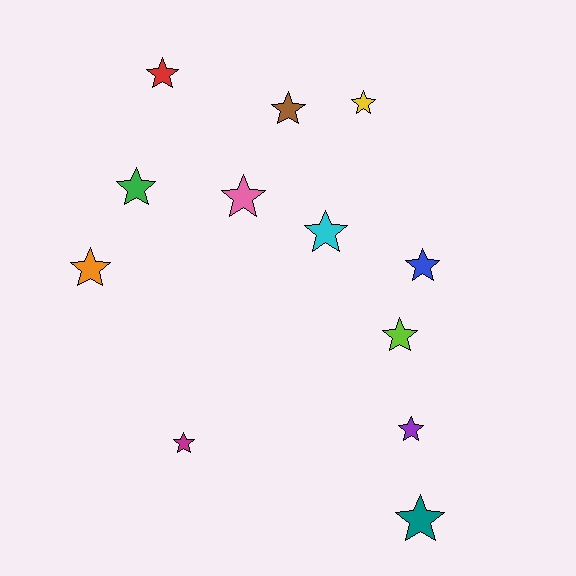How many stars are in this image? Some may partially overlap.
There are 12 stars.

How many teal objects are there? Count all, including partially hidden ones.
There is 1 teal object.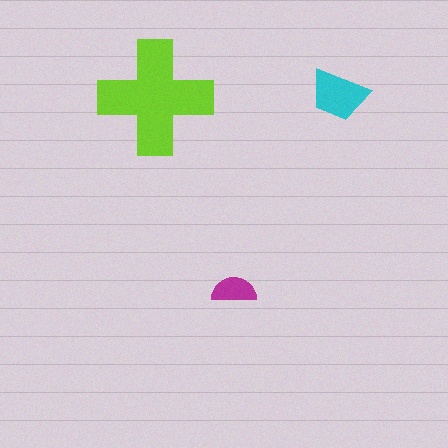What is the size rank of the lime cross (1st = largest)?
1st.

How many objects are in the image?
There are 3 objects in the image.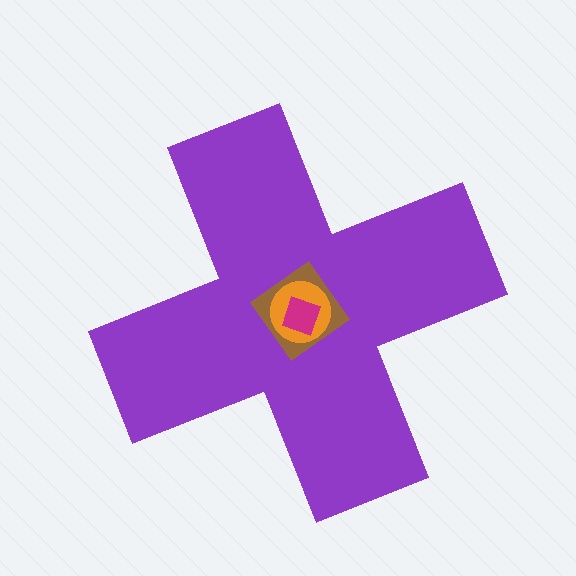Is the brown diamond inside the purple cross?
Yes.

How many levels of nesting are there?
4.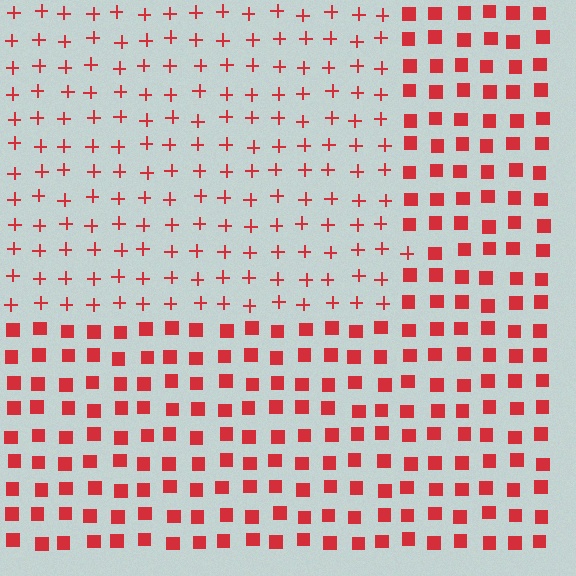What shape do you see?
I see a rectangle.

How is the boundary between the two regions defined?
The boundary is defined by a change in element shape: plus signs inside vs. squares outside. All elements share the same color and spacing.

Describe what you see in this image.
The image is filled with small red elements arranged in a uniform grid. A rectangle-shaped region contains plus signs, while the surrounding area contains squares. The boundary is defined purely by the change in element shape.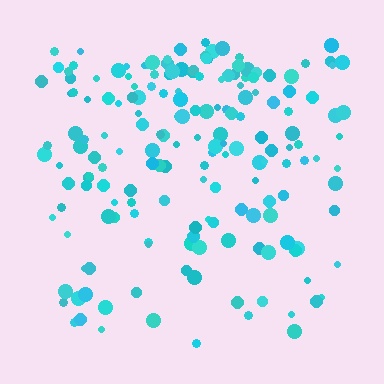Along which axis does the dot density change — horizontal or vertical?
Vertical.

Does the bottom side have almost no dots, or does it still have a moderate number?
Still a moderate number, just noticeably fewer than the top.